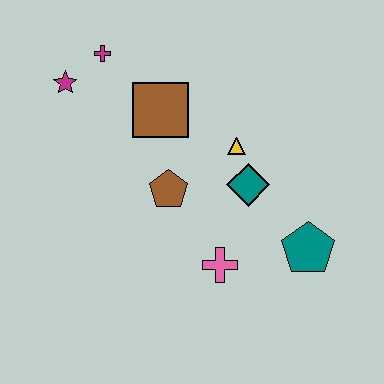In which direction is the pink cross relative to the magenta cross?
The pink cross is below the magenta cross.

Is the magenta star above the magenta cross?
No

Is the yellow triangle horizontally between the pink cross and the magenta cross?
No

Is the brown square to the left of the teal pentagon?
Yes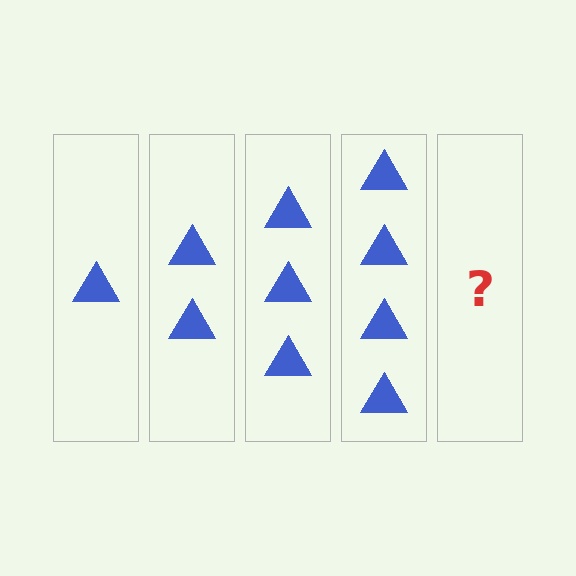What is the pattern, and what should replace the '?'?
The pattern is that each step adds one more triangle. The '?' should be 5 triangles.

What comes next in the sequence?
The next element should be 5 triangles.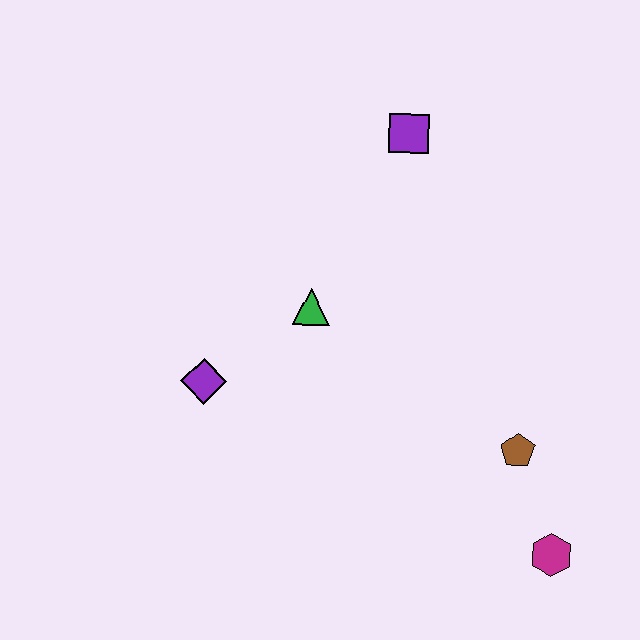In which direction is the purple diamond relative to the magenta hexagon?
The purple diamond is to the left of the magenta hexagon.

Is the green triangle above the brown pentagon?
Yes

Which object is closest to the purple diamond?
The green triangle is closest to the purple diamond.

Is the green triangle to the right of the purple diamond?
Yes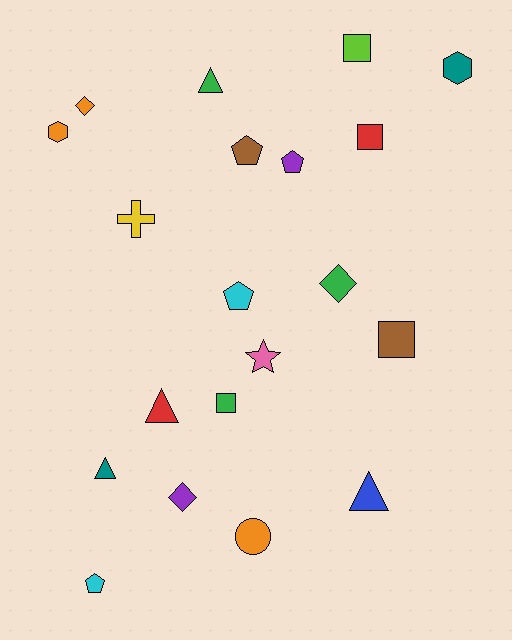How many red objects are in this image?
There are 2 red objects.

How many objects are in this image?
There are 20 objects.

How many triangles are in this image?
There are 4 triangles.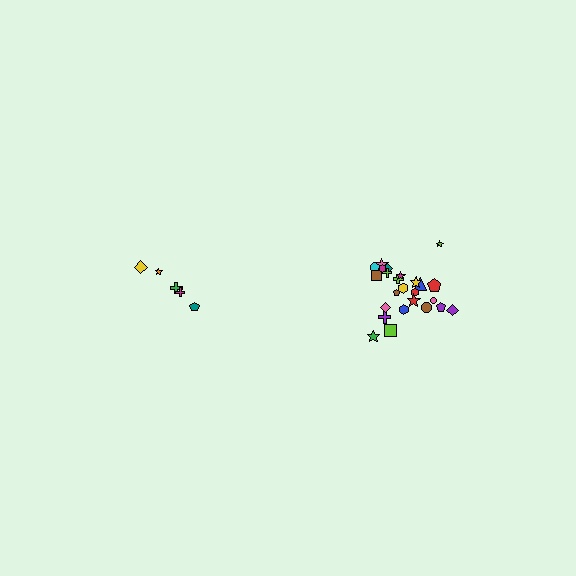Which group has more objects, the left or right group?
The right group.